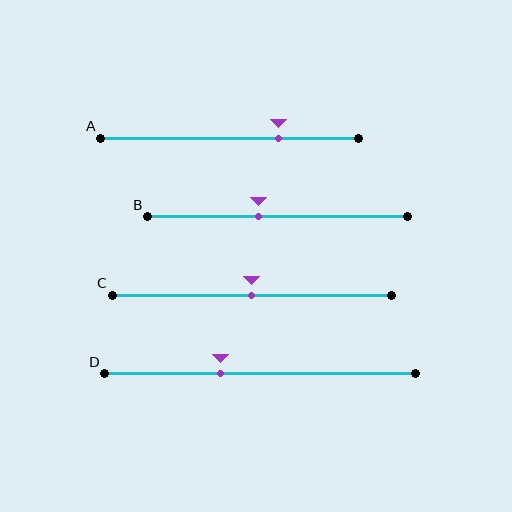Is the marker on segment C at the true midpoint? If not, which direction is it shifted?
Yes, the marker on segment C is at the true midpoint.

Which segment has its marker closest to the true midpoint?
Segment C has its marker closest to the true midpoint.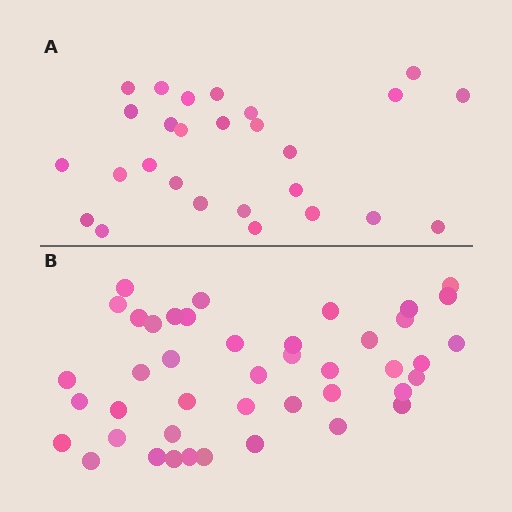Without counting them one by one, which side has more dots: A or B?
Region B (the bottom region) has more dots.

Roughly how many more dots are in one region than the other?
Region B has approximately 15 more dots than region A.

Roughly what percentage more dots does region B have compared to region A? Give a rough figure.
About 60% more.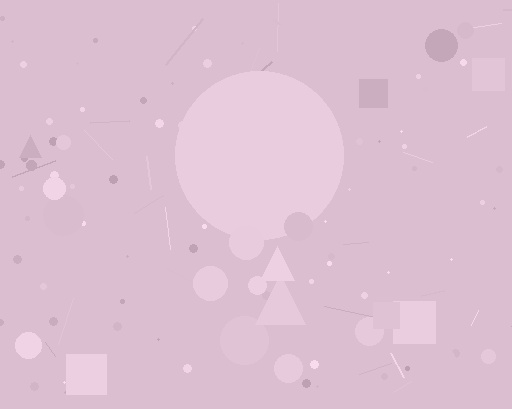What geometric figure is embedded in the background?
A circle is embedded in the background.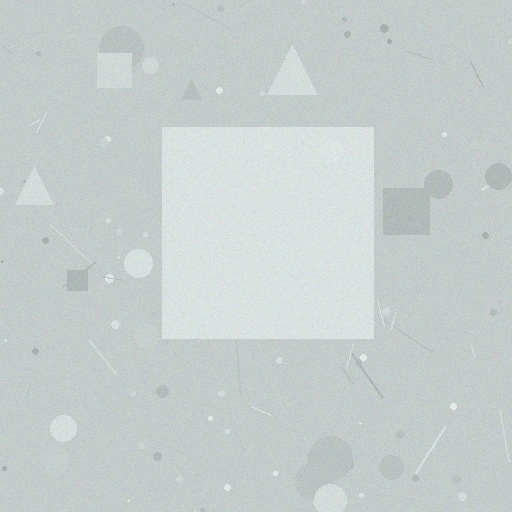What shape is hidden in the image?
A square is hidden in the image.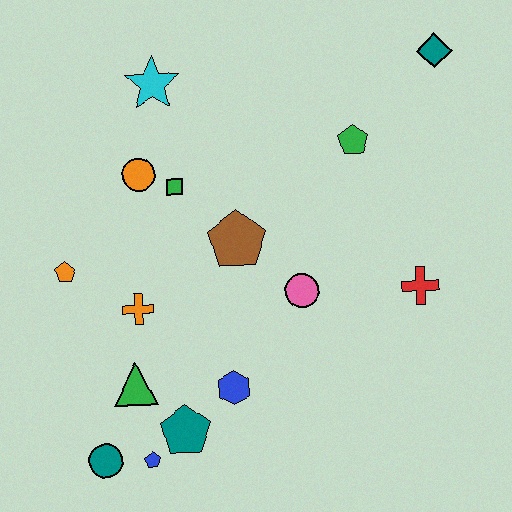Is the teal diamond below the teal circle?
No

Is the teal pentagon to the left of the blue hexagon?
Yes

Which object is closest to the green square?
The orange circle is closest to the green square.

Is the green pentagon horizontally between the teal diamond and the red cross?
No